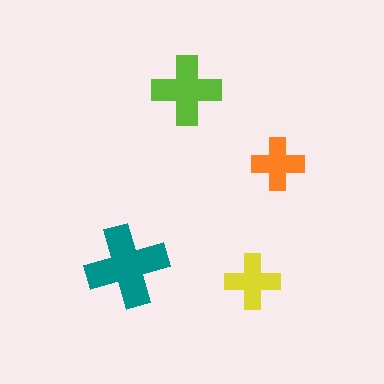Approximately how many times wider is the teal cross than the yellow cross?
About 1.5 times wider.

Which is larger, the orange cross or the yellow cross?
The yellow one.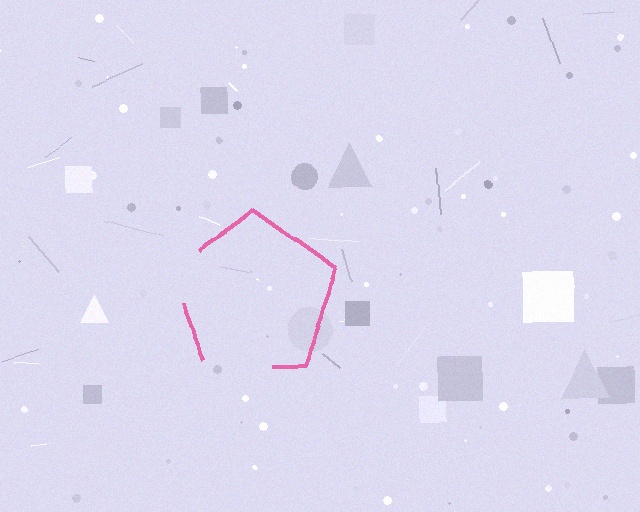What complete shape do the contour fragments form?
The contour fragments form a pentagon.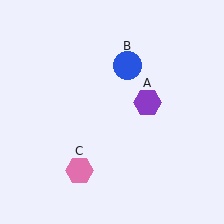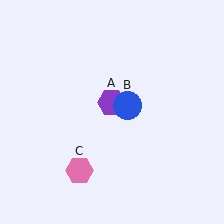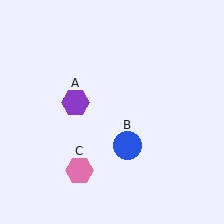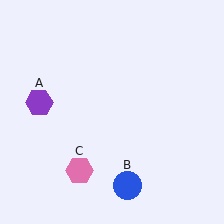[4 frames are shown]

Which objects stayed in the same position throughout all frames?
Pink hexagon (object C) remained stationary.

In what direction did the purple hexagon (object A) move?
The purple hexagon (object A) moved left.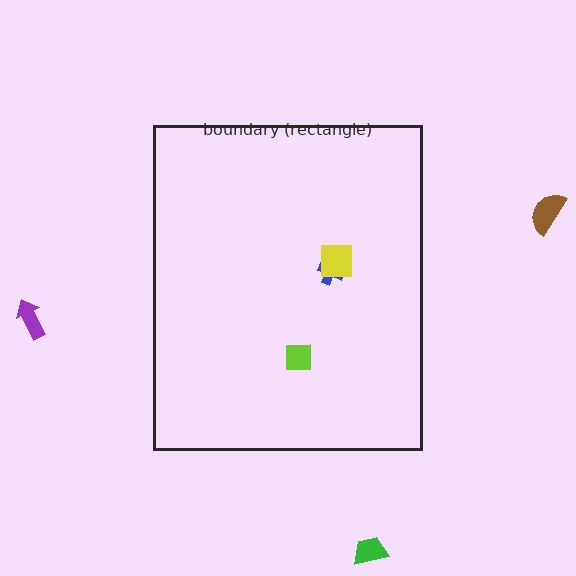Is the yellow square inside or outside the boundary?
Inside.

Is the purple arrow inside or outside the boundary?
Outside.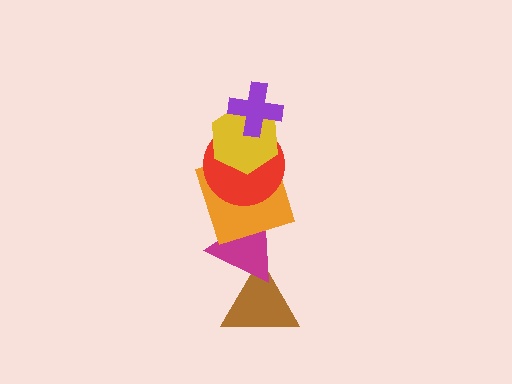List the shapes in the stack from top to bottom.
From top to bottom: the purple cross, the yellow hexagon, the red circle, the orange square, the magenta triangle, the brown triangle.